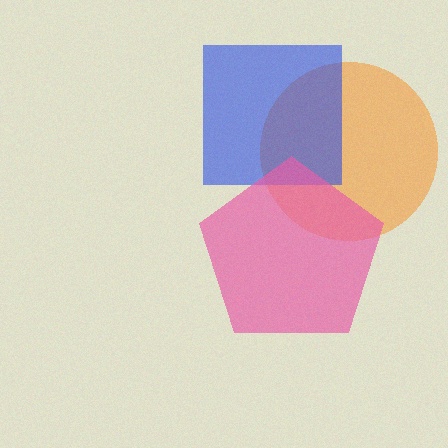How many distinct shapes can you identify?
There are 3 distinct shapes: an orange circle, a blue square, a pink pentagon.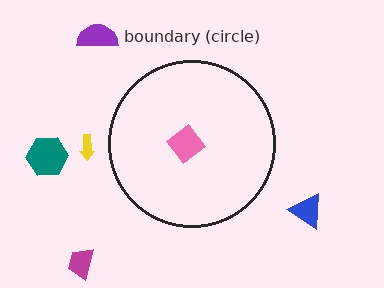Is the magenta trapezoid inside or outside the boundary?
Outside.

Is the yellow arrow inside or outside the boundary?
Outside.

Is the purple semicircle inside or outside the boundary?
Outside.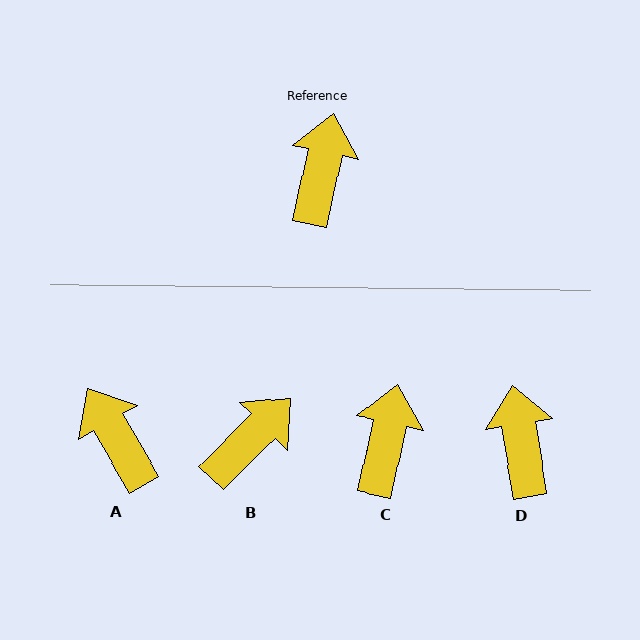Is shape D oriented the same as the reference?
No, it is off by about 21 degrees.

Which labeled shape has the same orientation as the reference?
C.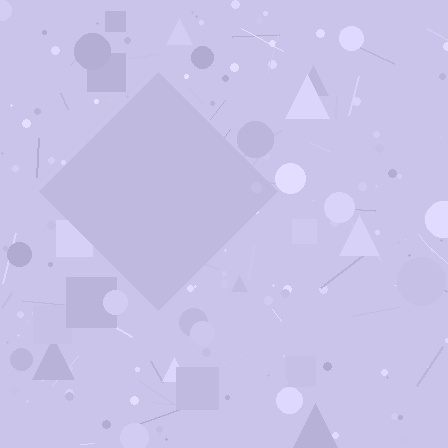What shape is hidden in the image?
A diamond is hidden in the image.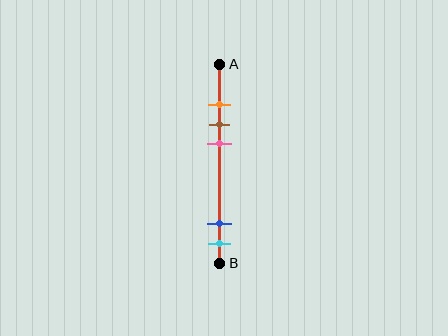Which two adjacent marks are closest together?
The orange and brown marks are the closest adjacent pair.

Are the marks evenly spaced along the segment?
No, the marks are not evenly spaced.